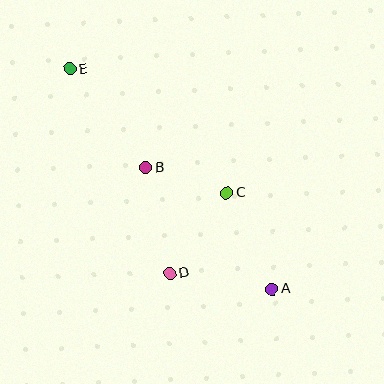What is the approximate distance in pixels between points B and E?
The distance between B and E is approximately 125 pixels.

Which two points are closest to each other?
Points B and C are closest to each other.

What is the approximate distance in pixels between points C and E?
The distance between C and E is approximately 200 pixels.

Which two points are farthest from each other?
Points A and E are farthest from each other.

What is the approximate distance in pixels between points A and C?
The distance between A and C is approximately 106 pixels.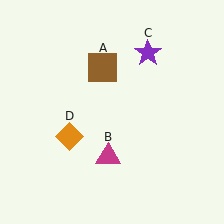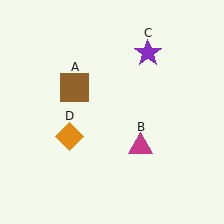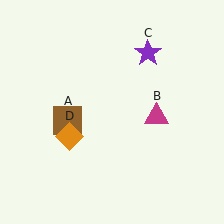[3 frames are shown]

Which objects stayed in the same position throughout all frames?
Purple star (object C) and orange diamond (object D) remained stationary.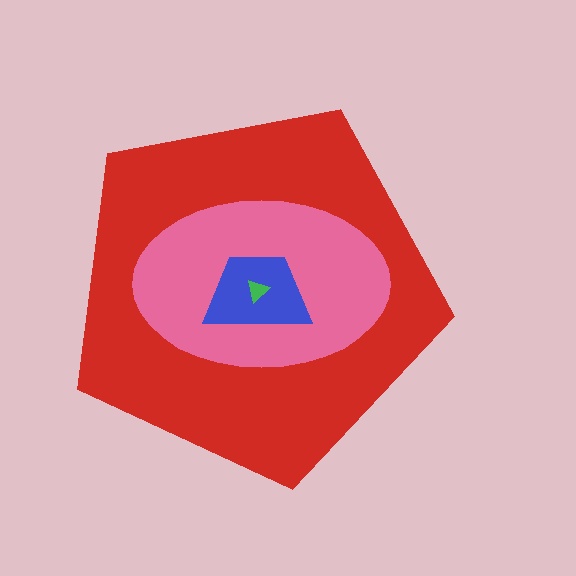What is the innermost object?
The green triangle.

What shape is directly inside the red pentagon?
The pink ellipse.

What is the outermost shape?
The red pentagon.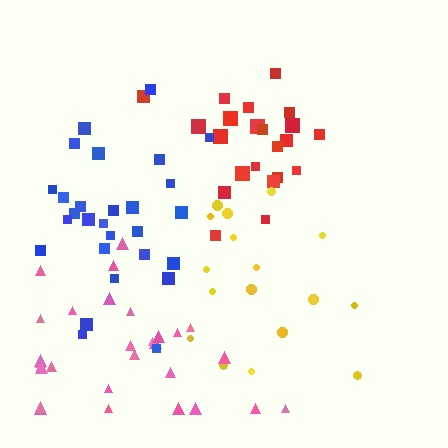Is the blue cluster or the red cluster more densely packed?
Red.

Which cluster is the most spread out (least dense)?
Yellow.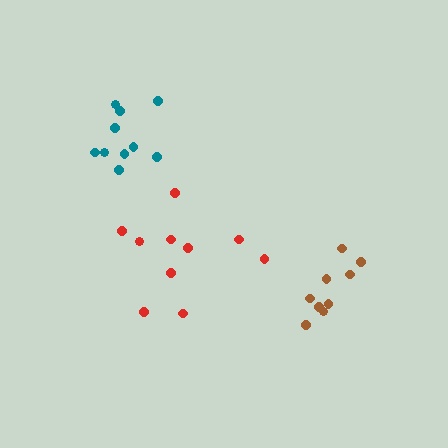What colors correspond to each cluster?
The clusters are colored: brown, red, teal.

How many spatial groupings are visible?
There are 3 spatial groupings.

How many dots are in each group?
Group 1: 9 dots, Group 2: 10 dots, Group 3: 10 dots (29 total).